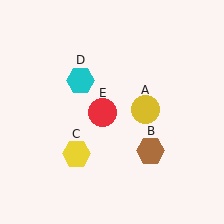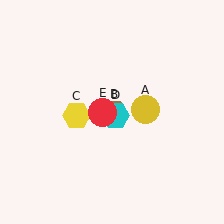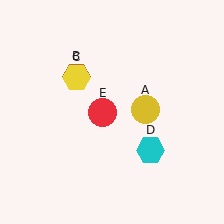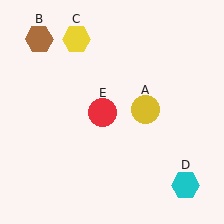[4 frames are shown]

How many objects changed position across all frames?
3 objects changed position: brown hexagon (object B), yellow hexagon (object C), cyan hexagon (object D).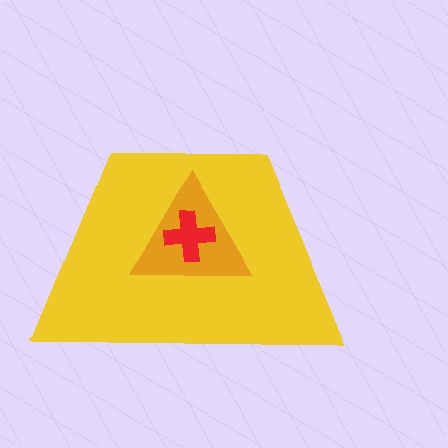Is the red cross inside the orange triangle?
Yes.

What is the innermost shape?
The red cross.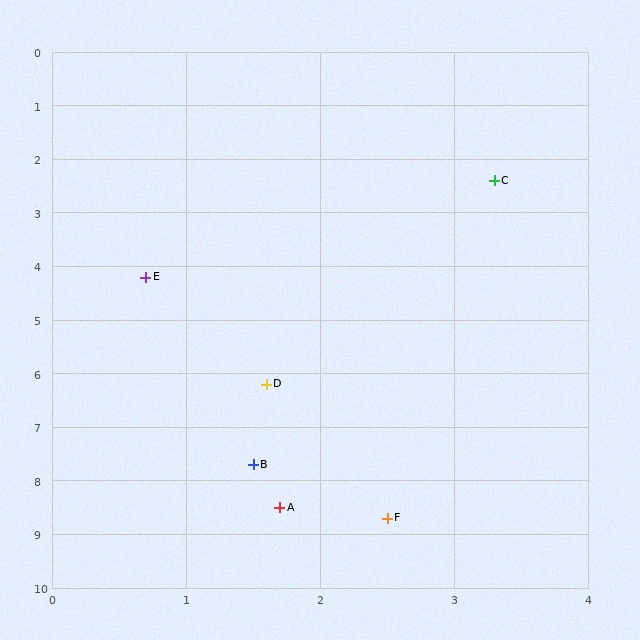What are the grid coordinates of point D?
Point D is at approximately (1.6, 6.2).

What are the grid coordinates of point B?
Point B is at approximately (1.5, 7.7).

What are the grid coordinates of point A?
Point A is at approximately (1.7, 8.5).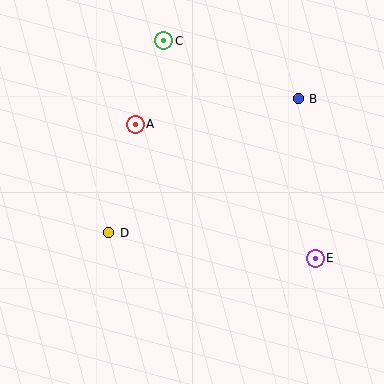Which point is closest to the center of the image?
Point A at (135, 124) is closest to the center.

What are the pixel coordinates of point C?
Point C is at (164, 41).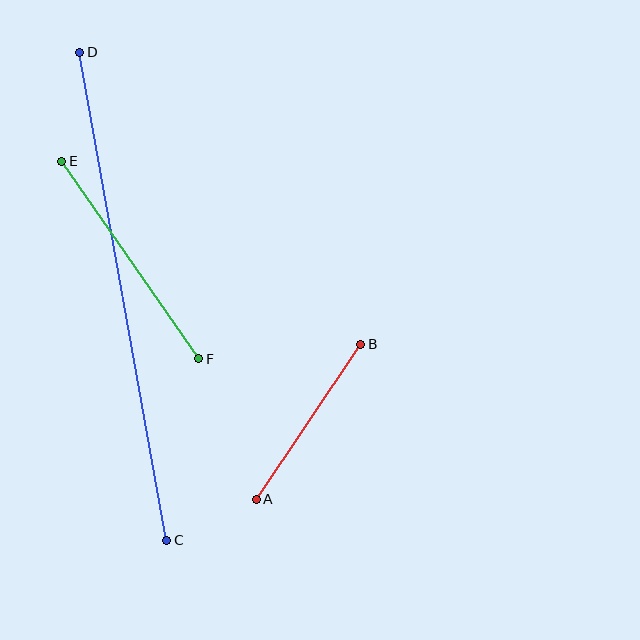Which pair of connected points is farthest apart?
Points C and D are farthest apart.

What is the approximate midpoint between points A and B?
The midpoint is at approximately (309, 422) pixels.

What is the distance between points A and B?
The distance is approximately 187 pixels.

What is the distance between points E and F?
The distance is approximately 240 pixels.